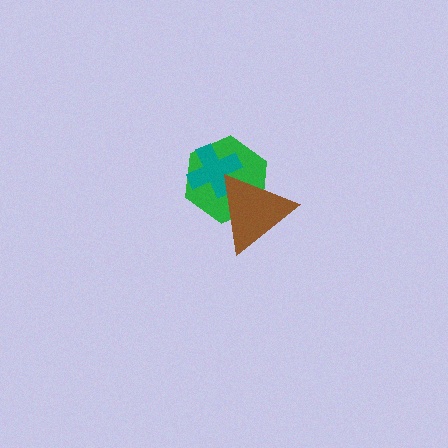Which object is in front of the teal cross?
The brown triangle is in front of the teal cross.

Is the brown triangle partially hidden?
No, no other shape covers it.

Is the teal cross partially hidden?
Yes, it is partially covered by another shape.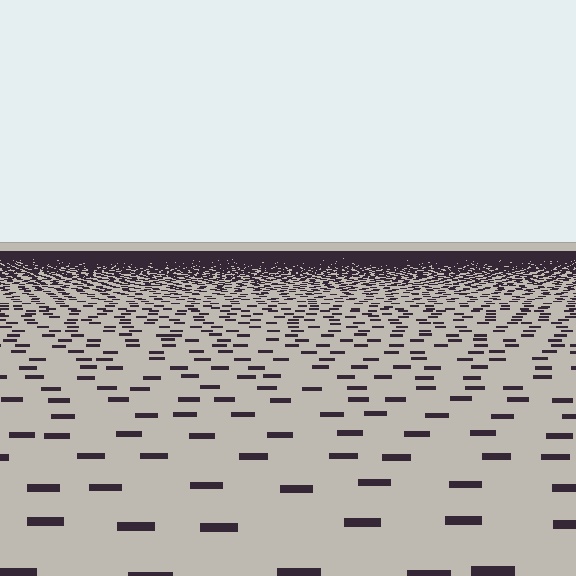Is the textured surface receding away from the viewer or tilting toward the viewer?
The surface is receding away from the viewer. Texture elements get smaller and denser toward the top.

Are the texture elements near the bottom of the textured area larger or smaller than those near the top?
Larger. Near the bottom, elements are closer to the viewer and appear at a bigger on-screen size.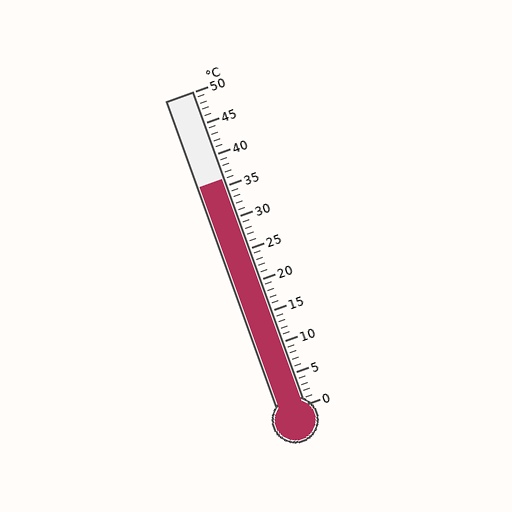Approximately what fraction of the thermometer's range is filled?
The thermometer is filled to approximately 70% of its range.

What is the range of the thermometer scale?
The thermometer scale ranges from 0°C to 50°C.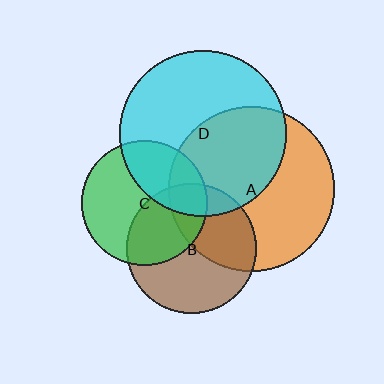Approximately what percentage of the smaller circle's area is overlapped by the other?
Approximately 40%.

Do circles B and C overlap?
Yes.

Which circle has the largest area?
Circle D (cyan).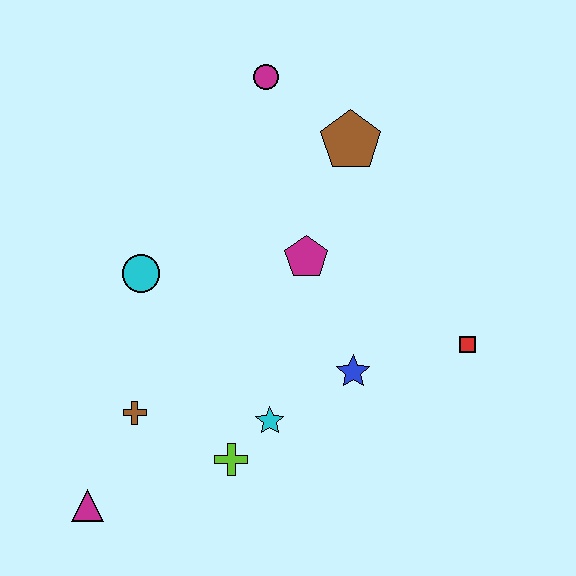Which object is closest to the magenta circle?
The brown pentagon is closest to the magenta circle.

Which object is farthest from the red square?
The magenta triangle is farthest from the red square.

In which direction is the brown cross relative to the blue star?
The brown cross is to the left of the blue star.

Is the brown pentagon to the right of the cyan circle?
Yes